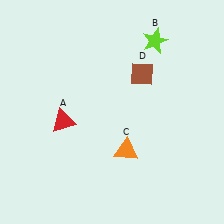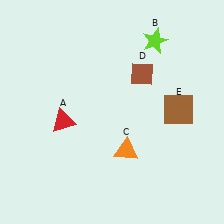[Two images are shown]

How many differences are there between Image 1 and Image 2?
There is 1 difference between the two images.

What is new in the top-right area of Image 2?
A brown square (E) was added in the top-right area of Image 2.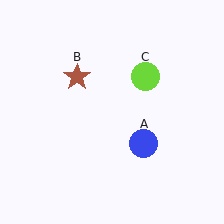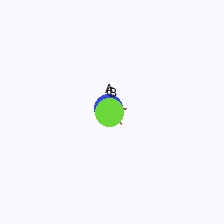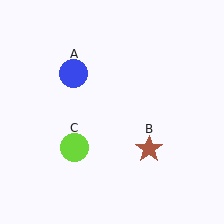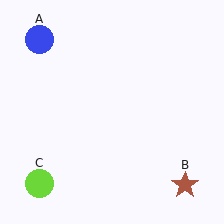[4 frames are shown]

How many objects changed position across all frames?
3 objects changed position: blue circle (object A), brown star (object B), lime circle (object C).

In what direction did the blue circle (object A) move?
The blue circle (object A) moved up and to the left.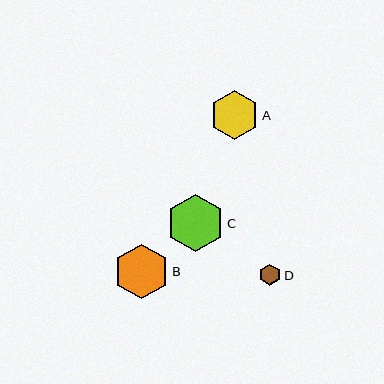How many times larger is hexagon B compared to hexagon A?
Hexagon B is approximately 1.1 times the size of hexagon A.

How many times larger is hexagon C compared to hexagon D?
Hexagon C is approximately 2.7 times the size of hexagon D.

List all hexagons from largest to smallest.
From largest to smallest: C, B, A, D.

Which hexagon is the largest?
Hexagon C is the largest with a size of approximately 58 pixels.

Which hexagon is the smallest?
Hexagon D is the smallest with a size of approximately 21 pixels.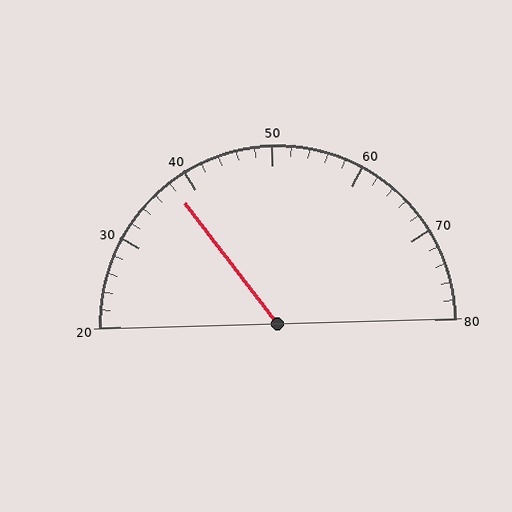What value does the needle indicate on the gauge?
The needle indicates approximately 38.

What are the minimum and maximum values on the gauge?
The gauge ranges from 20 to 80.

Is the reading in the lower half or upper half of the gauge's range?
The reading is in the lower half of the range (20 to 80).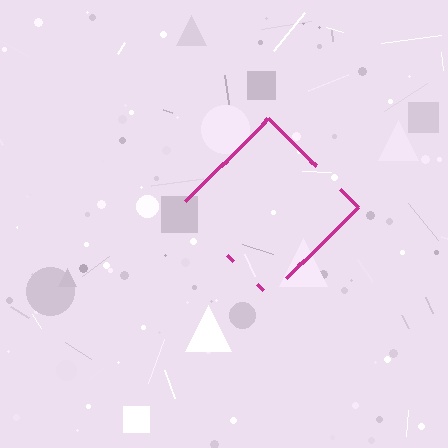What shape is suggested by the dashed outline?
The dashed outline suggests a diamond.